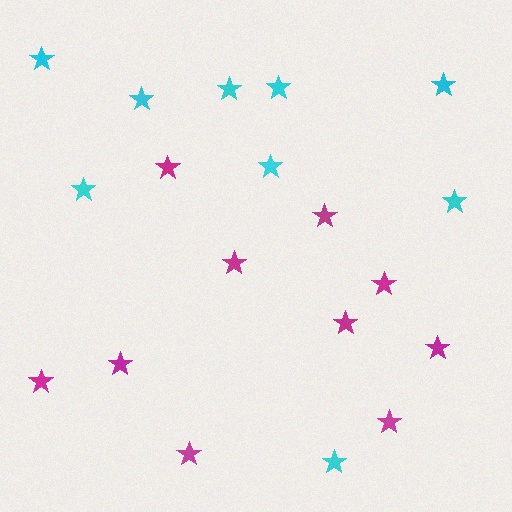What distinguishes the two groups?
There are 2 groups: one group of cyan stars (9) and one group of magenta stars (10).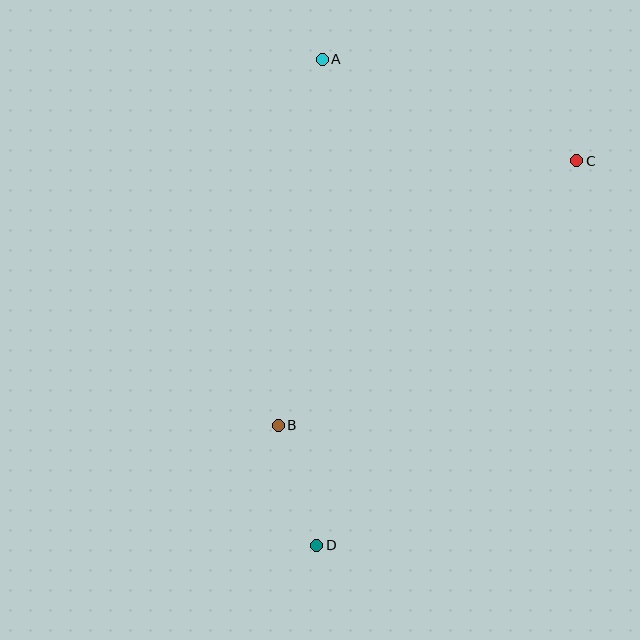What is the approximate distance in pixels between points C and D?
The distance between C and D is approximately 464 pixels.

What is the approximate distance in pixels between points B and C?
The distance between B and C is approximately 399 pixels.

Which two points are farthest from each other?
Points A and D are farthest from each other.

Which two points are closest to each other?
Points B and D are closest to each other.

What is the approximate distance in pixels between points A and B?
The distance between A and B is approximately 368 pixels.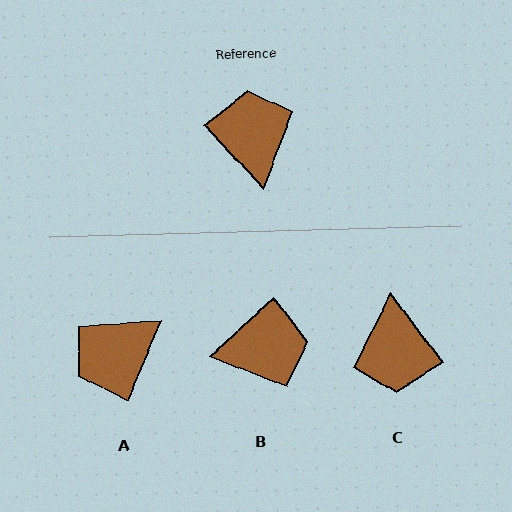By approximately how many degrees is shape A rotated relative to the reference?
Approximately 114 degrees counter-clockwise.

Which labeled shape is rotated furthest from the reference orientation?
C, about 173 degrees away.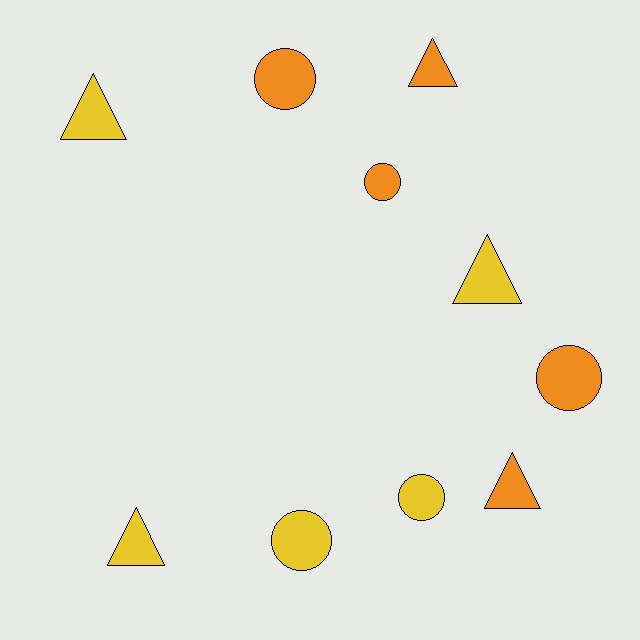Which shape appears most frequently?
Triangle, with 5 objects.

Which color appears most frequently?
Orange, with 5 objects.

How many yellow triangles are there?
There are 3 yellow triangles.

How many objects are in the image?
There are 10 objects.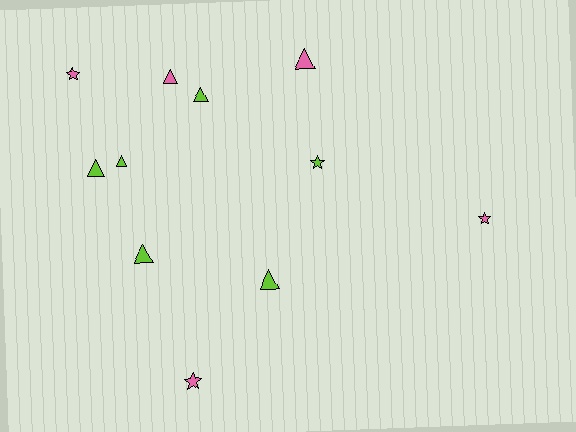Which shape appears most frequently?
Triangle, with 7 objects.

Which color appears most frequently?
Lime, with 6 objects.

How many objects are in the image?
There are 11 objects.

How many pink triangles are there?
There are 2 pink triangles.